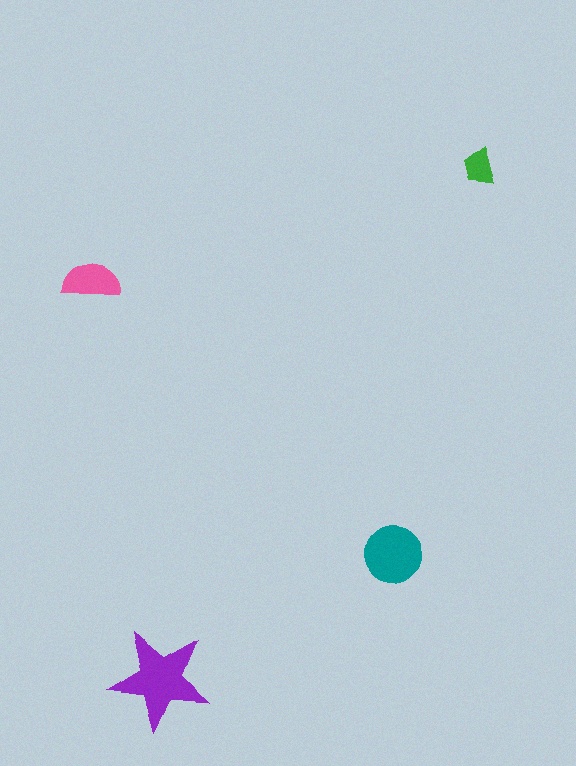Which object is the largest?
The purple star.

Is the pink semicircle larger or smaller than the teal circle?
Smaller.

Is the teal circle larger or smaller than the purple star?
Smaller.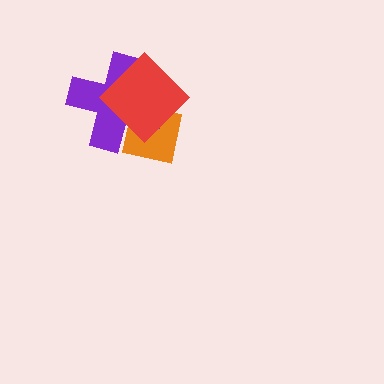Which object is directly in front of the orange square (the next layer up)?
The purple cross is directly in front of the orange square.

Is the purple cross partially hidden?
Yes, it is partially covered by another shape.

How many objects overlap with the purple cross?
2 objects overlap with the purple cross.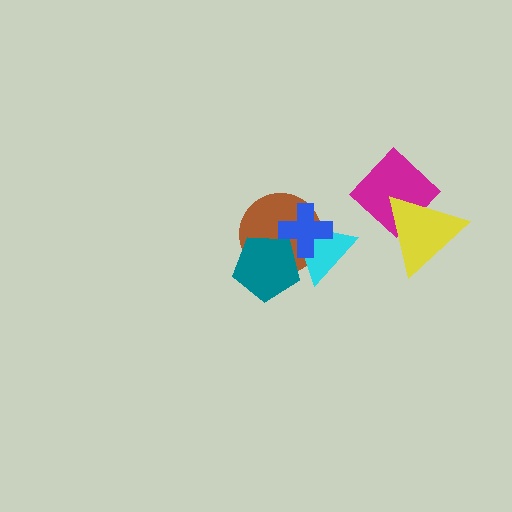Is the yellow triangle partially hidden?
No, no other shape covers it.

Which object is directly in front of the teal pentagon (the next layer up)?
The cyan triangle is directly in front of the teal pentagon.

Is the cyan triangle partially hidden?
Yes, it is partially covered by another shape.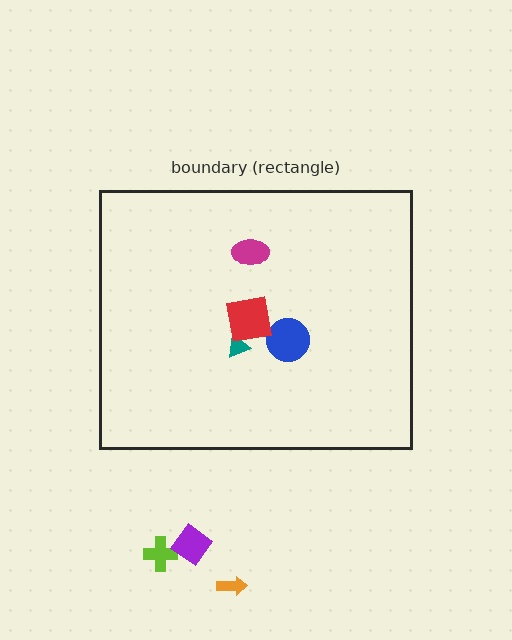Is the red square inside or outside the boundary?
Inside.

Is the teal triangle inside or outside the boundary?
Inside.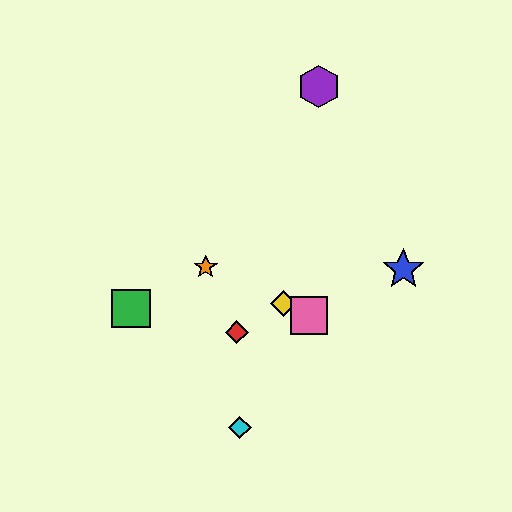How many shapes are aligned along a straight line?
3 shapes (the yellow diamond, the orange star, the pink square) are aligned along a straight line.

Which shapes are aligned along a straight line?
The yellow diamond, the orange star, the pink square are aligned along a straight line.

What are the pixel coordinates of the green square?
The green square is at (131, 308).